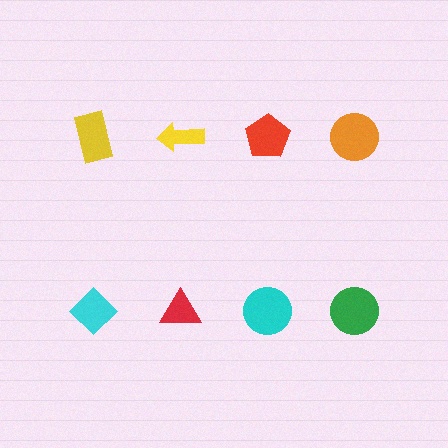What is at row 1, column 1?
A yellow rectangle.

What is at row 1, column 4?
An orange circle.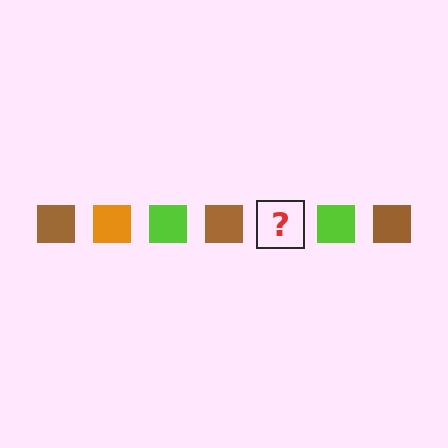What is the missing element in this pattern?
The missing element is an orange square.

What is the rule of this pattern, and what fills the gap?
The rule is that the pattern cycles through brown, orange, lime squares. The gap should be filled with an orange square.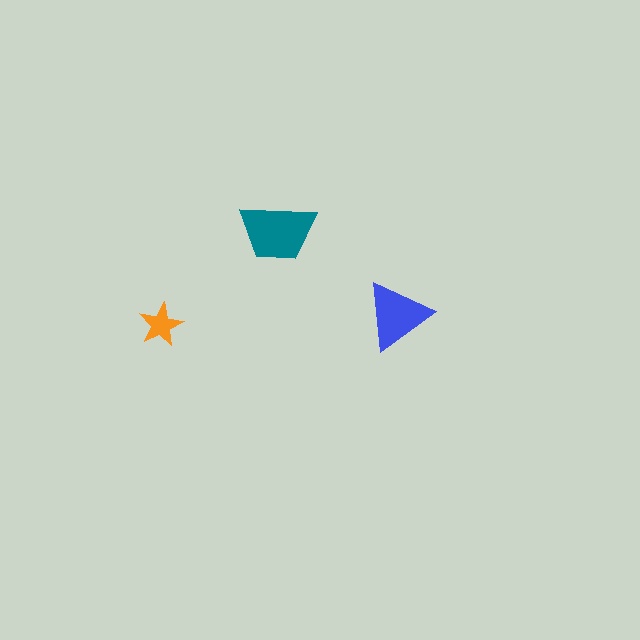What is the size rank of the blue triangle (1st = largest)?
2nd.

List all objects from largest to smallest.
The teal trapezoid, the blue triangle, the orange star.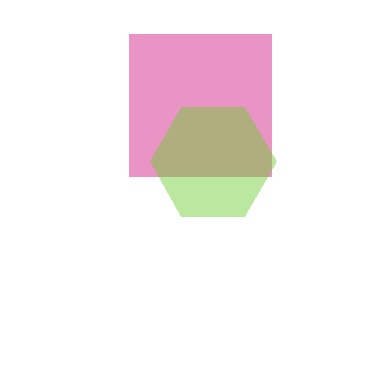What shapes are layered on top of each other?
The layered shapes are: a pink square, a lime hexagon.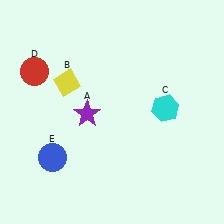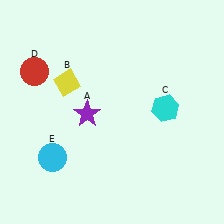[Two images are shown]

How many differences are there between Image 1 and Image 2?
There is 1 difference between the two images.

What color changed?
The circle (E) changed from blue in Image 1 to cyan in Image 2.